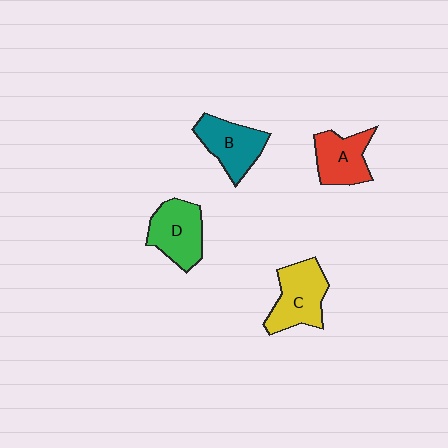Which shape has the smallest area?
Shape A (red).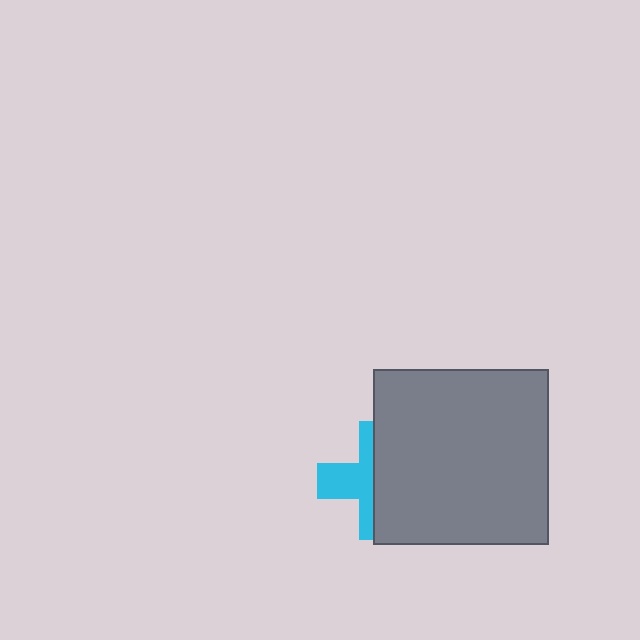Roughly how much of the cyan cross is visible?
A small part of it is visible (roughly 44%).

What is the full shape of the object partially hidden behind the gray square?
The partially hidden object is a cyan cross.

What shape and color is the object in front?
The object in front is a gray square.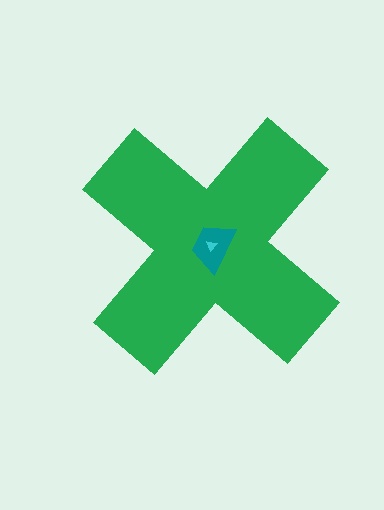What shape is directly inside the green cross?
The teal trapezoid.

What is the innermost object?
The cyan triangle.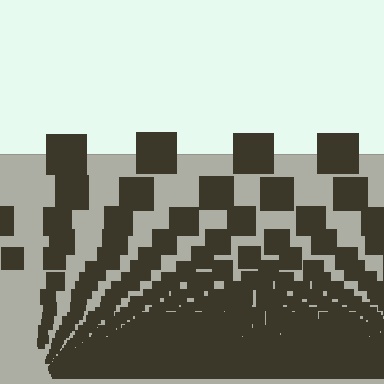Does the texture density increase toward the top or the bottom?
Density increases toward the bottom.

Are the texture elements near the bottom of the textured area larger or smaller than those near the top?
Smaller. The gradient is inverted — elements near the bottom are smaller and denser.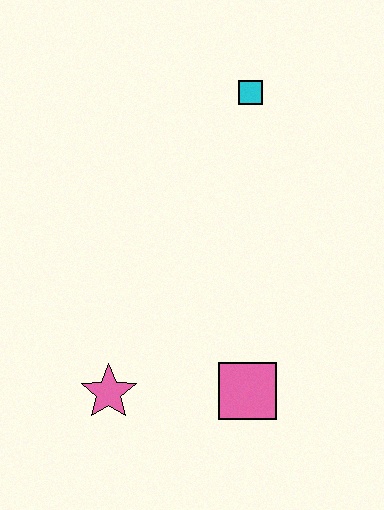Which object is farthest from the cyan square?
The pink star is farthest from the cyan square.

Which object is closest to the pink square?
The pink star is closest to the pink square.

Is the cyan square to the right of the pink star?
Yes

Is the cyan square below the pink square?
No